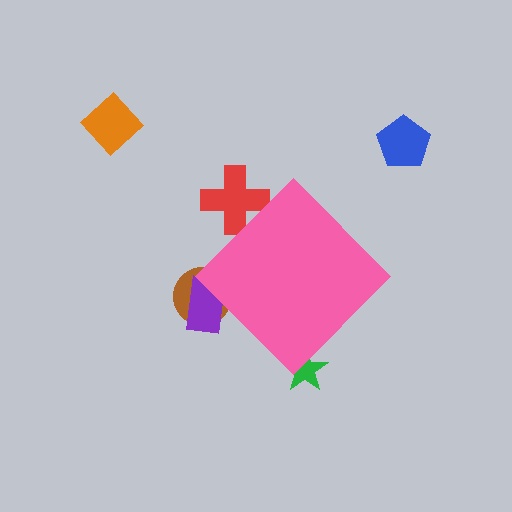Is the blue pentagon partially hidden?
No, the blue pentagon is fully visible.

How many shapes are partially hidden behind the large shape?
4 shapes are partially hidden.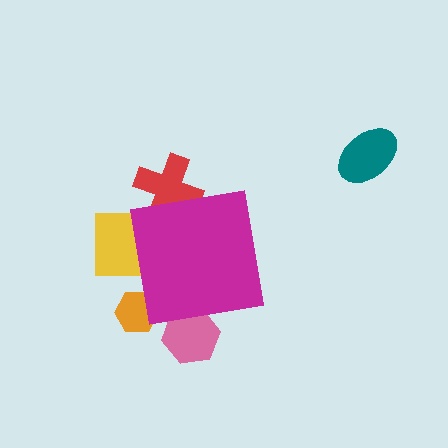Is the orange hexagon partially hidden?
Yes, the orange hexagon is partially hidden behind the magenta square.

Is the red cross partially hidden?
Yes, the red cross is partially hidden behind the magenta square.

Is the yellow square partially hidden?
Yes, the yellow square is partially hidden behind the magenta square.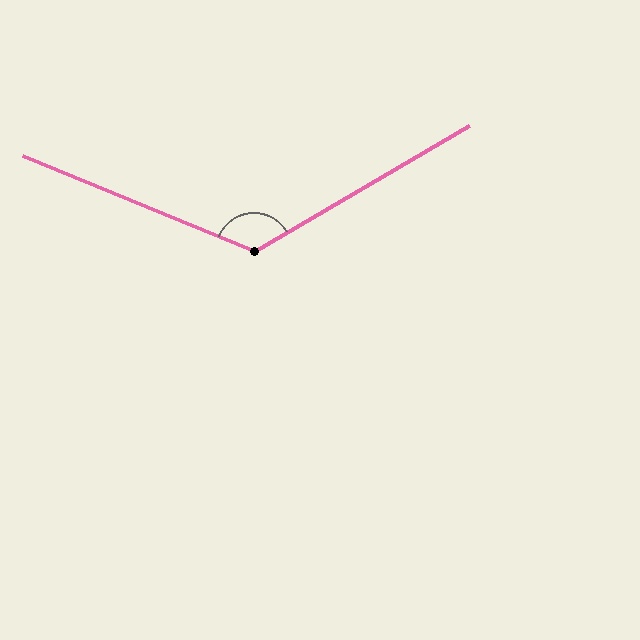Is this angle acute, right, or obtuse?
It is obtuse.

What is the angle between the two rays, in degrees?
Approximately 127 degrees.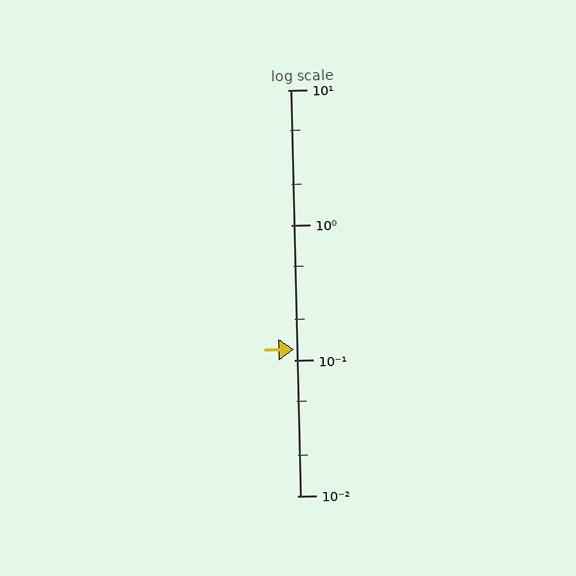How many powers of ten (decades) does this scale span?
The scale spans 3 decades, from 0.01 to 10.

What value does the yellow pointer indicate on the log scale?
The pointer indicates approximately 0.12.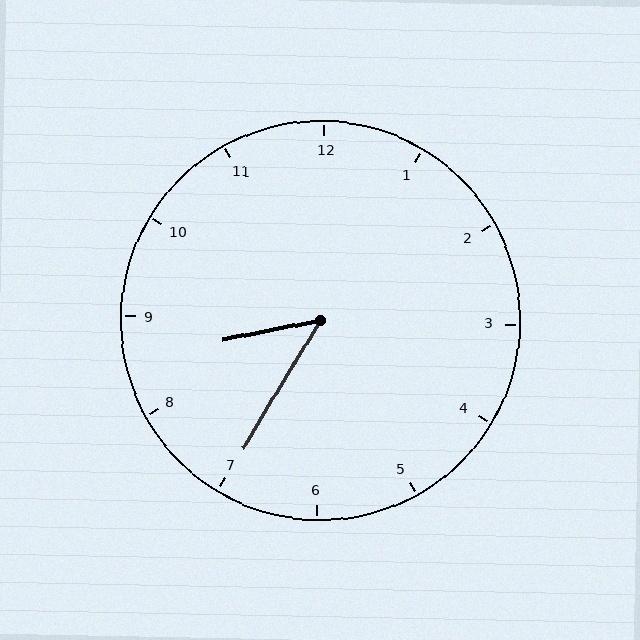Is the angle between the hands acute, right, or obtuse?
It is acute.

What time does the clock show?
8:35.